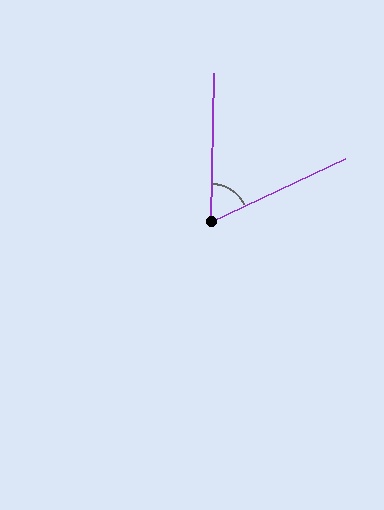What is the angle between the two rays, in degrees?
Approximately 64 degrees.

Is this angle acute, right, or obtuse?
It is acute.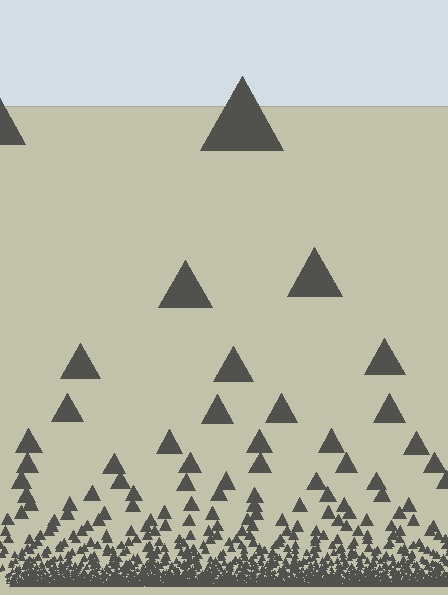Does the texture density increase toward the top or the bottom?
Density increases toward the bottom.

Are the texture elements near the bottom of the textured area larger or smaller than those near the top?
Smaller. The gradient is inverted — elements near the bottom are smaller and denser.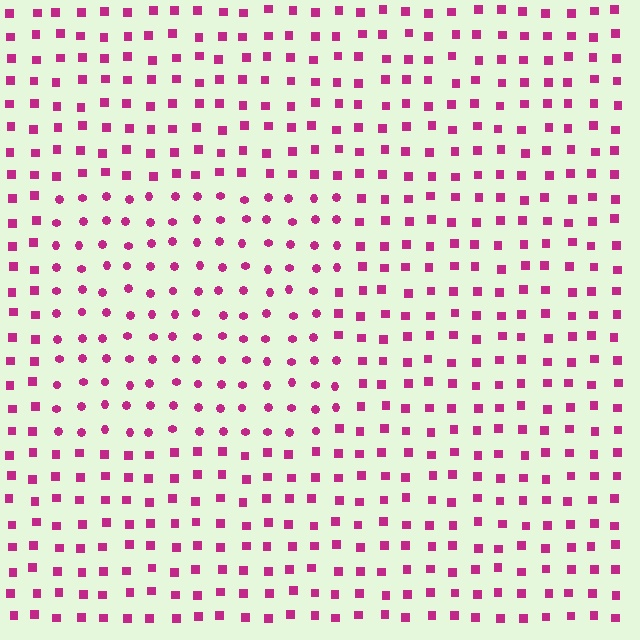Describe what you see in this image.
The image is filled with small magenta elements arranged in a uniform grid. A rectangle-shaped region contains circles, while the surrounding area contains squares. The boundary is defined purely by the change in element shape.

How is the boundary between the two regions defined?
The boundary is defined by a change in element shape: circles inside vs. squares outside. All elements share the same color and spacing.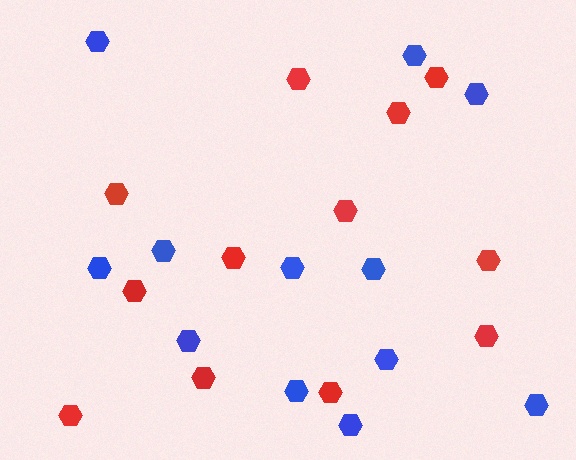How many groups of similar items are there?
There are 2 groups: one group of blue hexagons (12) and one group of red hexagons (12).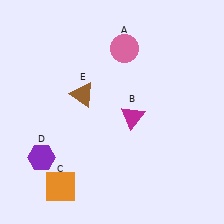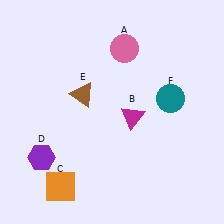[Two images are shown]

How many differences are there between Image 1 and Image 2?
There is 1 difference between the two images.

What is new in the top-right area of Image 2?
A teal circle (F) was added in the top-right area of Image 2.